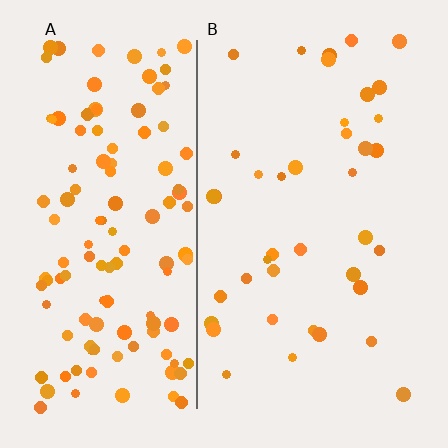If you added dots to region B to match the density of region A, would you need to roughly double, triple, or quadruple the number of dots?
Approximately triple.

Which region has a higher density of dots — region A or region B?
A (the left).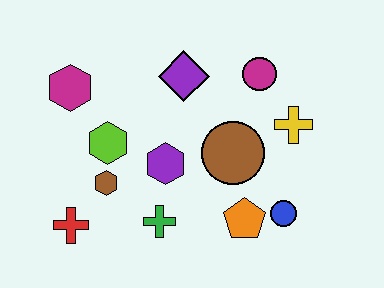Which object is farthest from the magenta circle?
The red cross is farthest from the magenta circle.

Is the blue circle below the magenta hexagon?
Yes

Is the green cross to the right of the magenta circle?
No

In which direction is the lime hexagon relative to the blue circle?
The lime hexagon is to the left of the blue circle.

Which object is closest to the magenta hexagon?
The lime hexagon is closest to the magenta hexagon.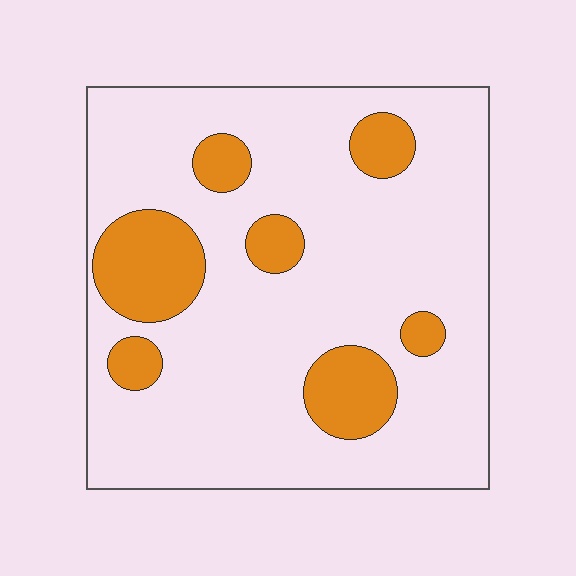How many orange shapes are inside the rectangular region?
7.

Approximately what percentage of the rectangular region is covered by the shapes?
Approximately 20%.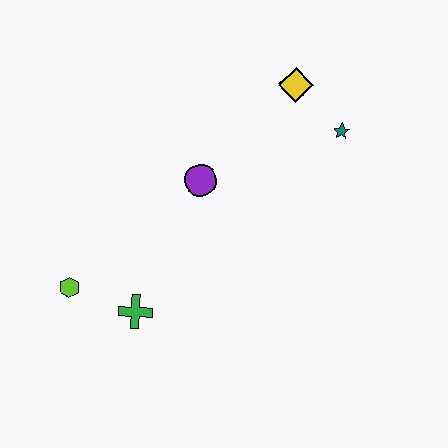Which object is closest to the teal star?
The yellow diamond is closest to the teal star.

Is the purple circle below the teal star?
Yes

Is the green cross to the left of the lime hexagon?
No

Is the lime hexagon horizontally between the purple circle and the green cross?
No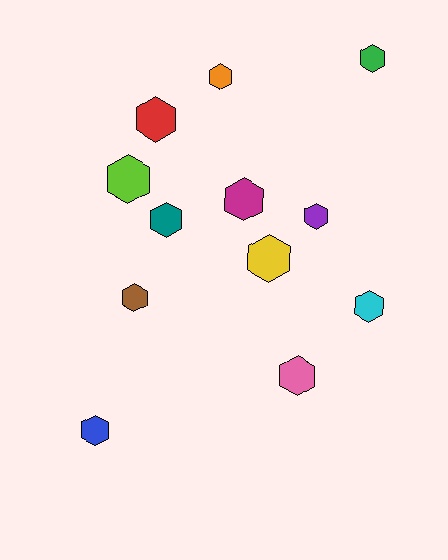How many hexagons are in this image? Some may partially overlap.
There are 12 hexagons.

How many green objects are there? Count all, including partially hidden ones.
There is 1 green object.